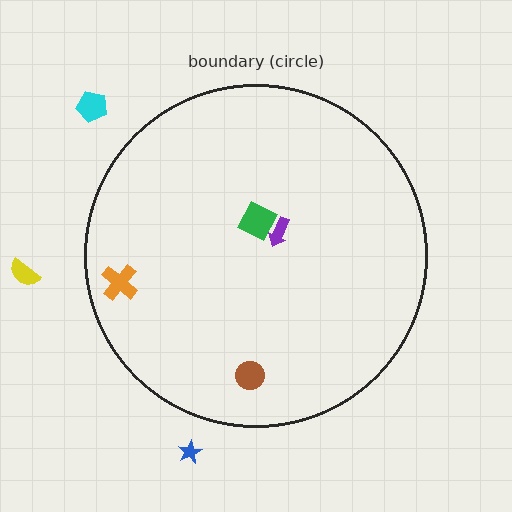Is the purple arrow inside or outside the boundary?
Inside.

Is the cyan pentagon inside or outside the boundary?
Outside.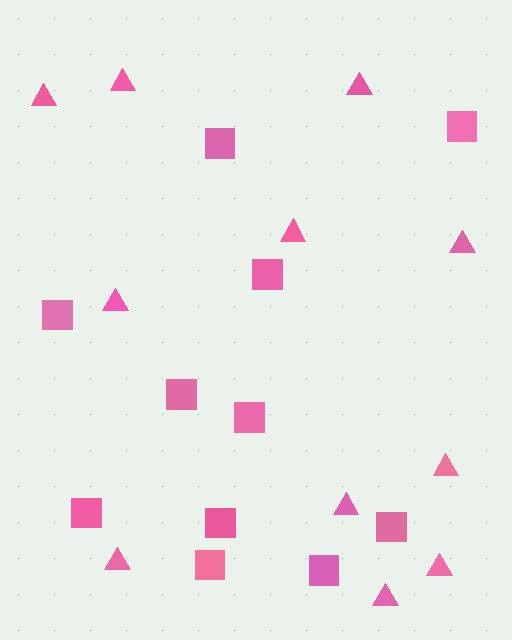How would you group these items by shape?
There are 2 groups: one group of triangles (11) and one group of squares (11).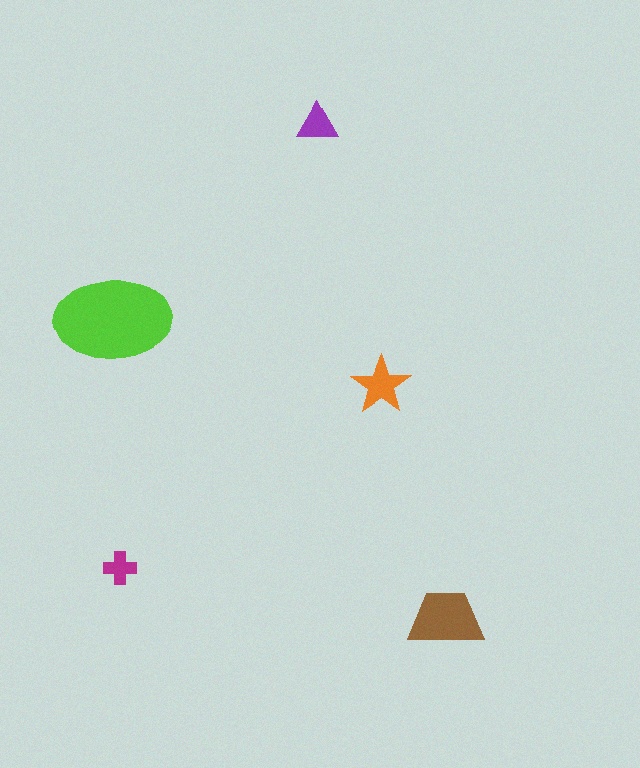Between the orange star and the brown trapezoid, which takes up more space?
The brown trapezoid.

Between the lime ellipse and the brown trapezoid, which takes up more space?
The lime ellipse.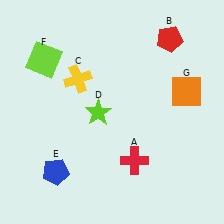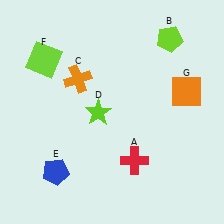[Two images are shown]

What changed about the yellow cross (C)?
In Image 1, C is yellow. In Image 2, it changed to orange.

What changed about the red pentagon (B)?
In Image 1, B is red. In Image 2, it changed to lime.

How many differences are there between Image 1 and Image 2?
There are 2 differences between the two images.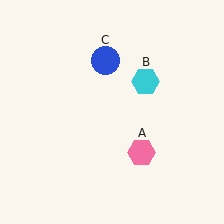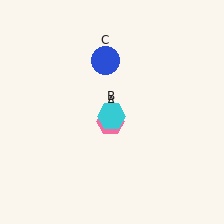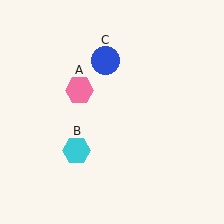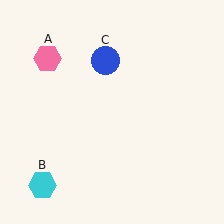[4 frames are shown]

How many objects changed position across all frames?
2 objects changed position: pink hexagon (object A), cyan hexagon (object B).